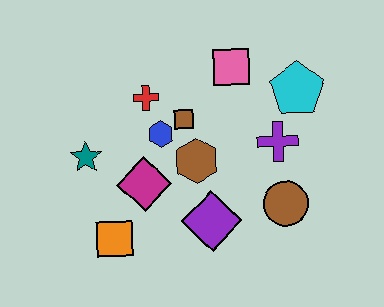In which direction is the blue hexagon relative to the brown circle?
The blue hexagon is to the left of the brown circle.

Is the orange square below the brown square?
Yes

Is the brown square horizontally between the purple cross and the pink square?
No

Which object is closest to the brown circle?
The purple cross is closest to the brown circle.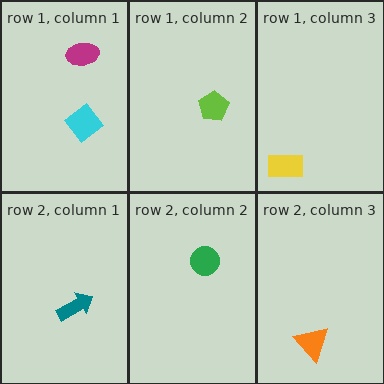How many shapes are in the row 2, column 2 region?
1.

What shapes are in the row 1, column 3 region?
The yellow rectangle.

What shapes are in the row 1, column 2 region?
The lime pentagon.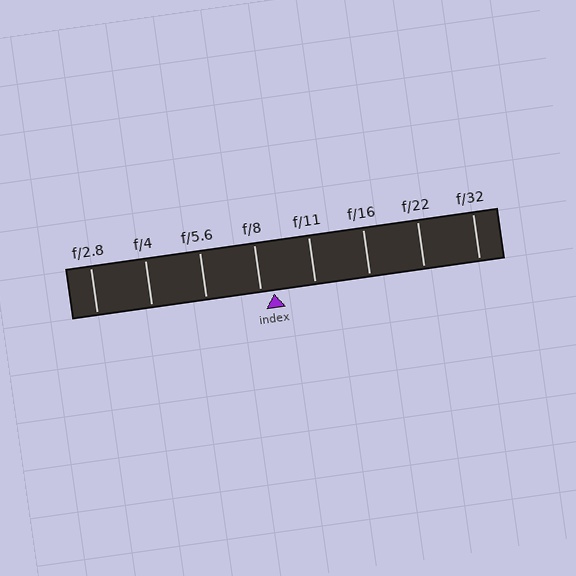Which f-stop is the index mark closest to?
The index mark is closest to f/8.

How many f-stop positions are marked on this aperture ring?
There are 8 f-stop positions marked.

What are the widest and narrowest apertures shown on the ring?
The widest aperture shown is f/2.8 and the narrowest is f/32.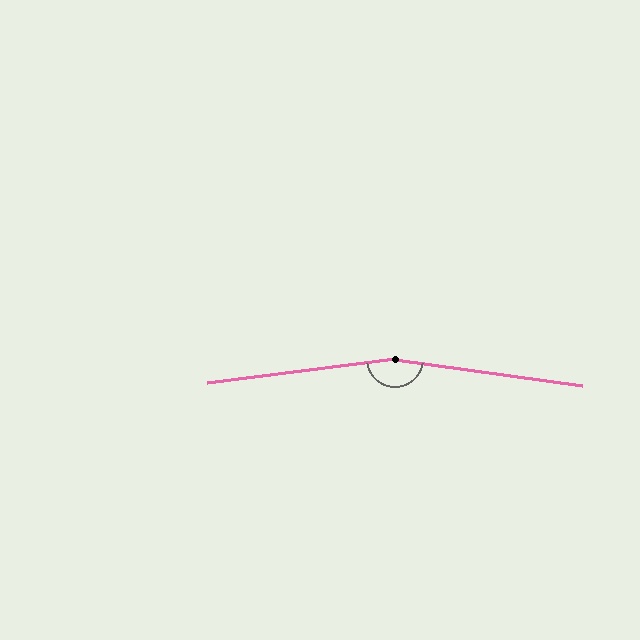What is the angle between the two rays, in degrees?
Approximately 165 degrees.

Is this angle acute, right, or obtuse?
It is obtuse.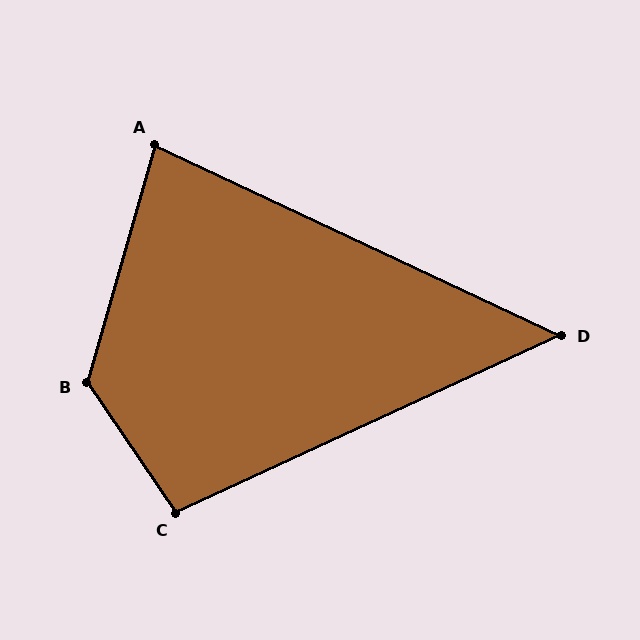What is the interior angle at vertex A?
Approximately 81 degrees (acute).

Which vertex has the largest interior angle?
B, at approximately 130 degrees.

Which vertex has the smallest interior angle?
D, at approximately 50 degrees.